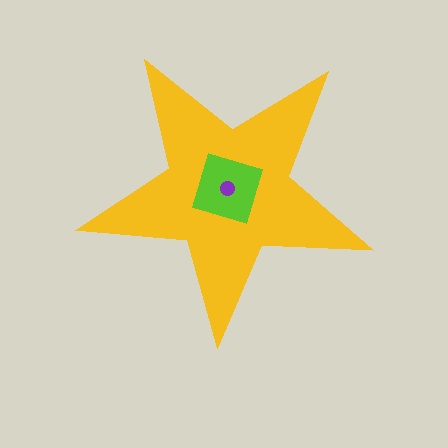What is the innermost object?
The purple circle.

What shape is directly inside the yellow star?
The lime square.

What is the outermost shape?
The yellow star.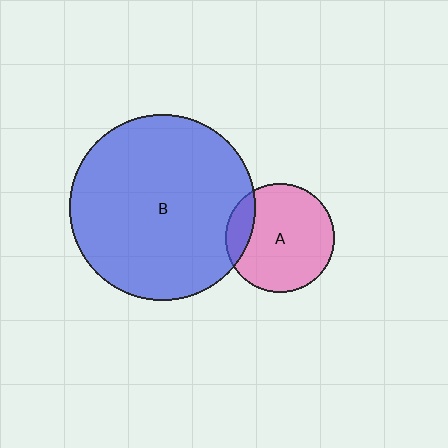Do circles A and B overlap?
Yes.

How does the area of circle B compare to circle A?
Approximately 3.0 times.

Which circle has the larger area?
Circle B (blue).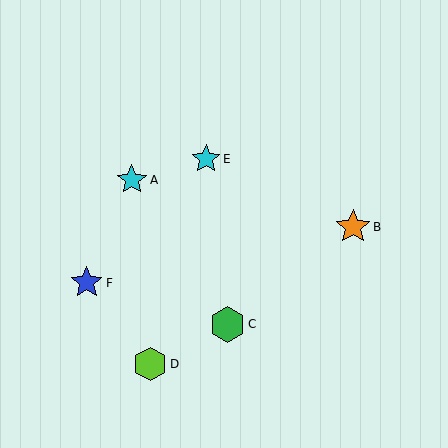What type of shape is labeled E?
Shape E is a cyan star.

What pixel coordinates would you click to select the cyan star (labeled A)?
Click at (132, 180) to select the cyan star A.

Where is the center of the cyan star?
The center of the cyan star is at (132, 180).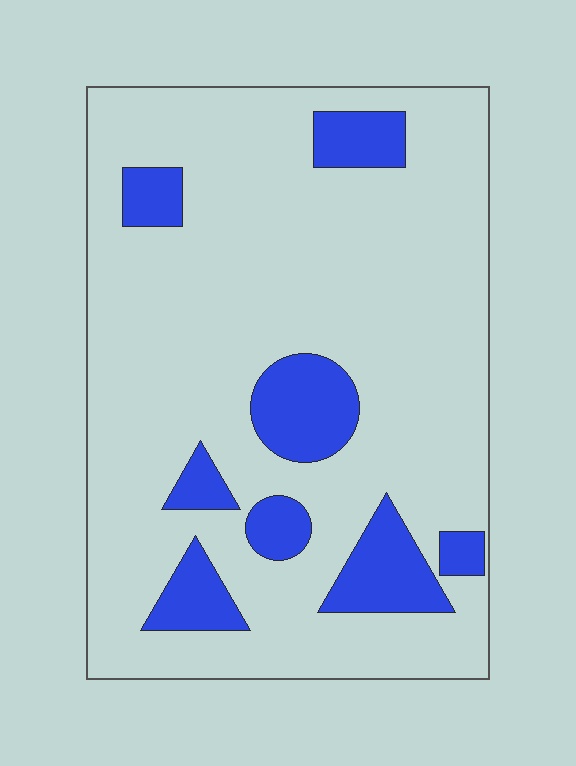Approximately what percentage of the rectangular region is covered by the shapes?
Approximately 15%.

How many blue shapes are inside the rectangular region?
8.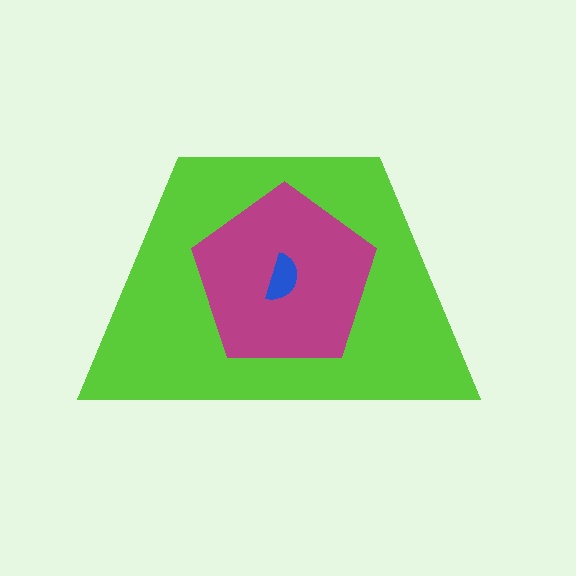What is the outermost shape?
The lime trapezoid.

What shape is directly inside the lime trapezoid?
The magenta pentagon.